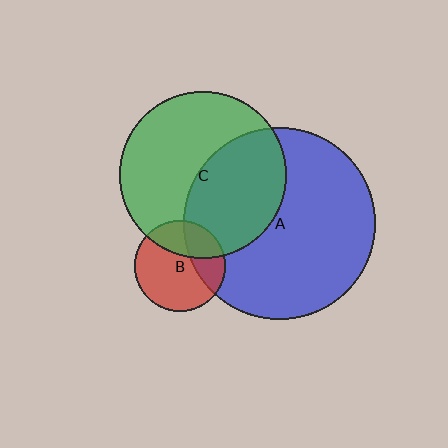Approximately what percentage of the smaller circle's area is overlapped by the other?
Approximately 45%.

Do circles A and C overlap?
Yes.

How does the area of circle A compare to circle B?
Approximately 4.5 times.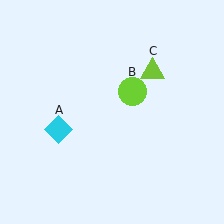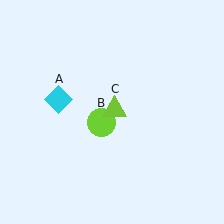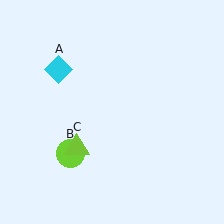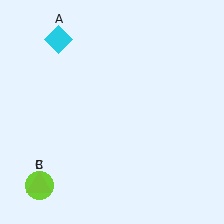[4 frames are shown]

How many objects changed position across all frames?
3 objects changed position: cyan diamond (object A), lime circle (object B), lime triangle (object C).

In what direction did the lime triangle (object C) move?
The lime triangle (object C) moved down and to the left.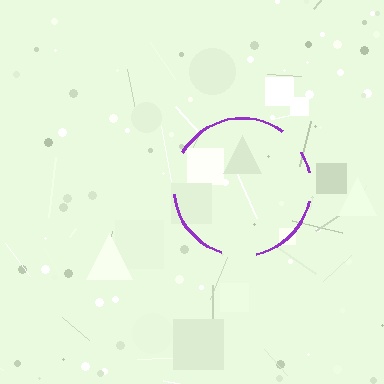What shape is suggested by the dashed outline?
The dashed outline suggests a circle.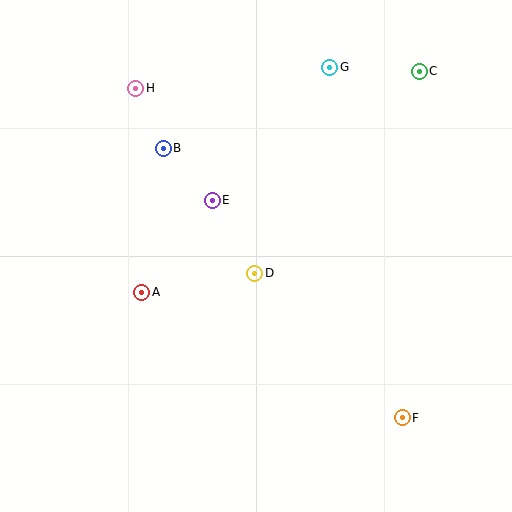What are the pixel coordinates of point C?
Point C is at (419, 71).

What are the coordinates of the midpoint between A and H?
The midpoint between A and H is at (139, 190).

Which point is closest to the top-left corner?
Point H is closest to the top-left corner.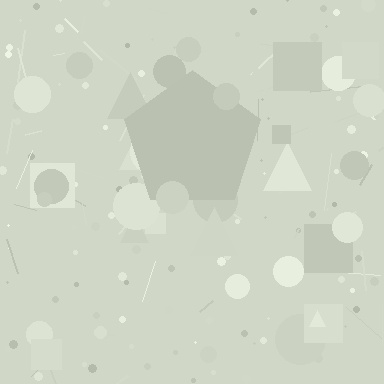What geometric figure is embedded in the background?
A pentagon is embedded in the background.